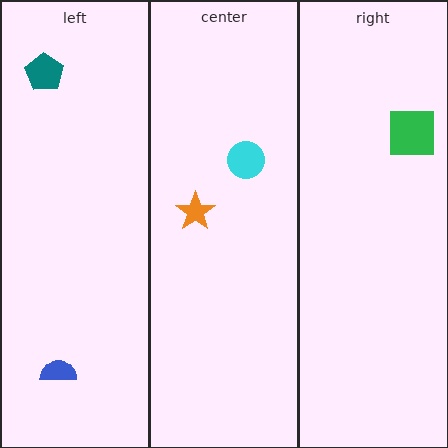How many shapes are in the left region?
2.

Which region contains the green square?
The right region.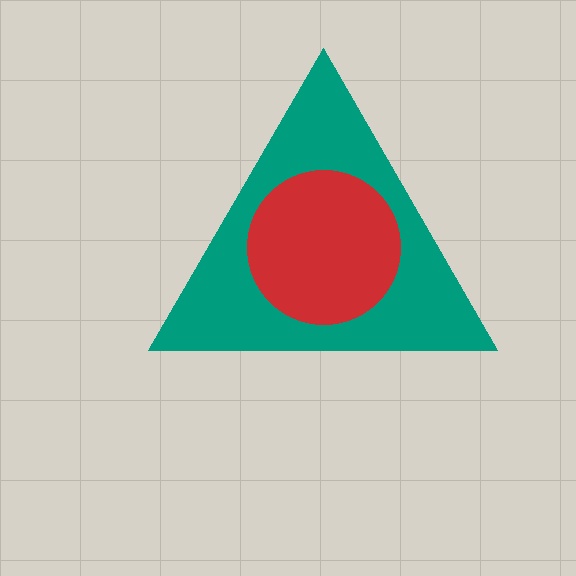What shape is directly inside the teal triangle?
The red circle.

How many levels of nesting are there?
2.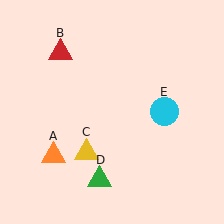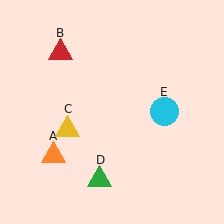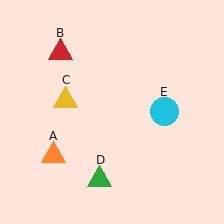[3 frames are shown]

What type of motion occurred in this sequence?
The yellow triangle (object C) rotated clockwise around the center of the scene.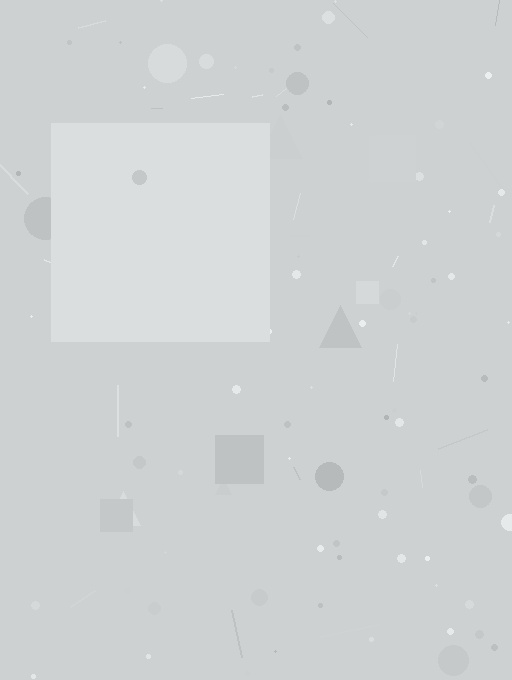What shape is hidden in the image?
A square is hidden in the image.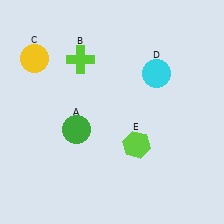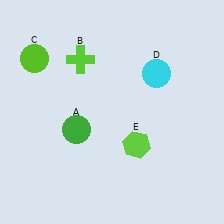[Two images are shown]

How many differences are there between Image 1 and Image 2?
There is 1 difference between the two images.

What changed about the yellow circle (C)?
In Image 1, C is yellow. In Image 2, it changed to lime.